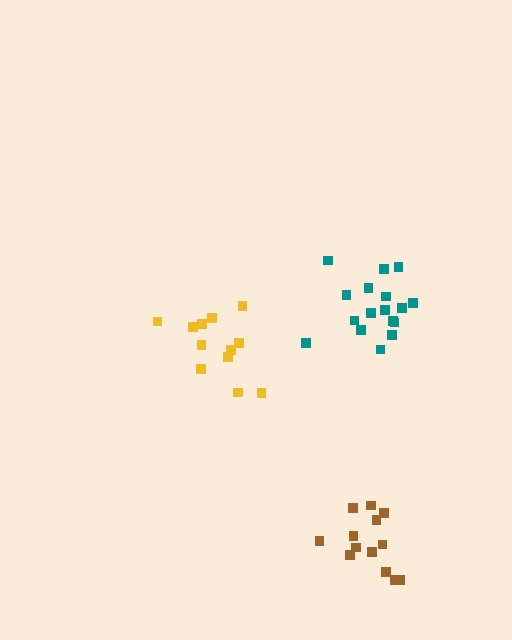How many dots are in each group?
Group 1: 17 dots, Group 2: 12 dots, Group 3: 13 dots (42 total).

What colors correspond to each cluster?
The clusters are colored: teal, yellow, brown.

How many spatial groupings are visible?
There are 3 spatial groupings.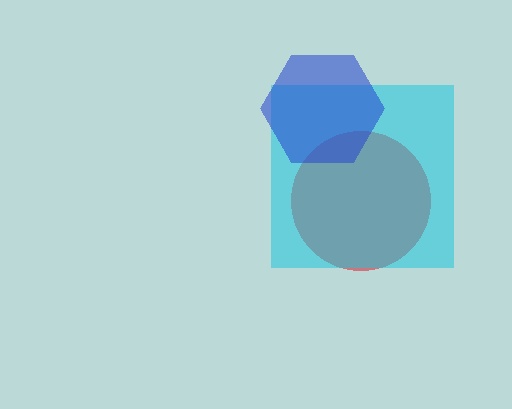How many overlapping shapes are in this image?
There are 3 overlapping shapes in the image.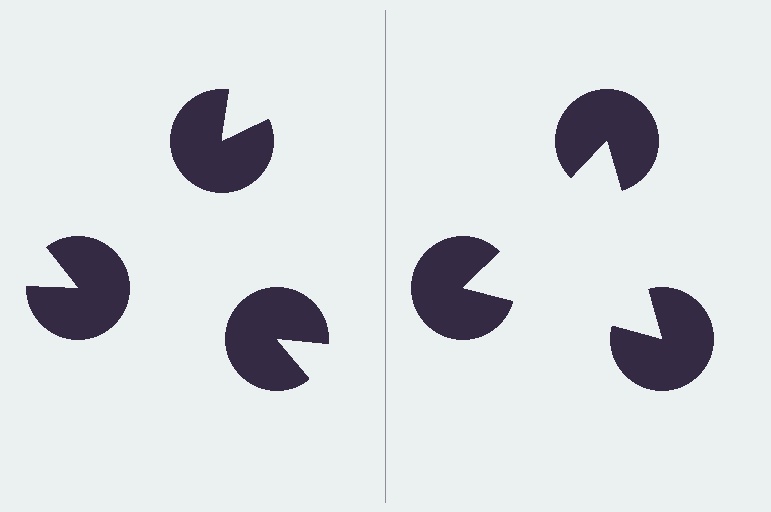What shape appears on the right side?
An illusory triangle.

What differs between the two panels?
The pac-man discs are positioned identically on both sides; only the wedge orientations differ. On the right they align to a triangle; on the left they are misaligned.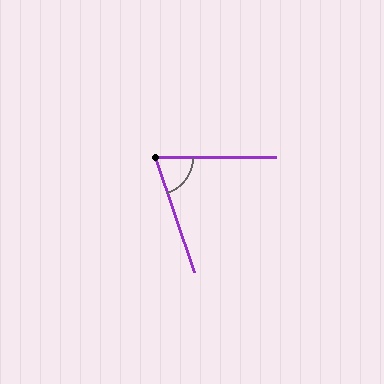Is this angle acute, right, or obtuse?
It is acute.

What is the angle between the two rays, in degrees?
Approximately 71 degrees.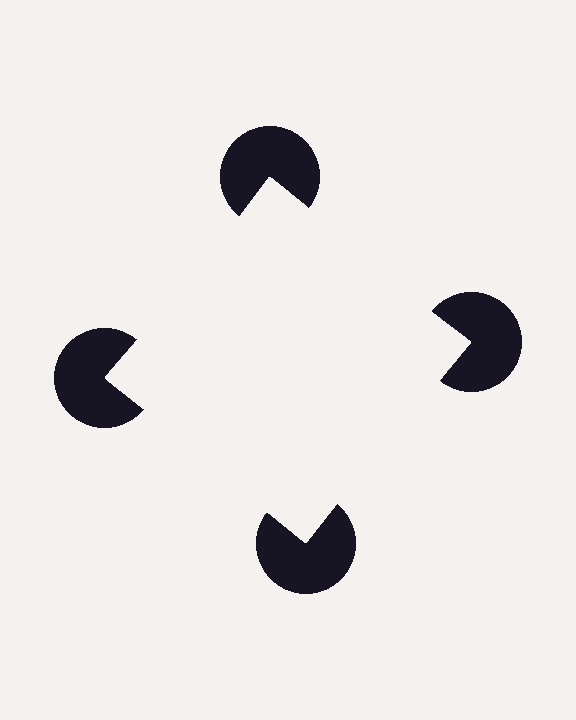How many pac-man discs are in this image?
There are 4 — one at each vertex of the illusory square.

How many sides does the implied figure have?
4 sides.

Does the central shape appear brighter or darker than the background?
It typically appears slightly brighter than the background, even though no actual brightness change is drawn.